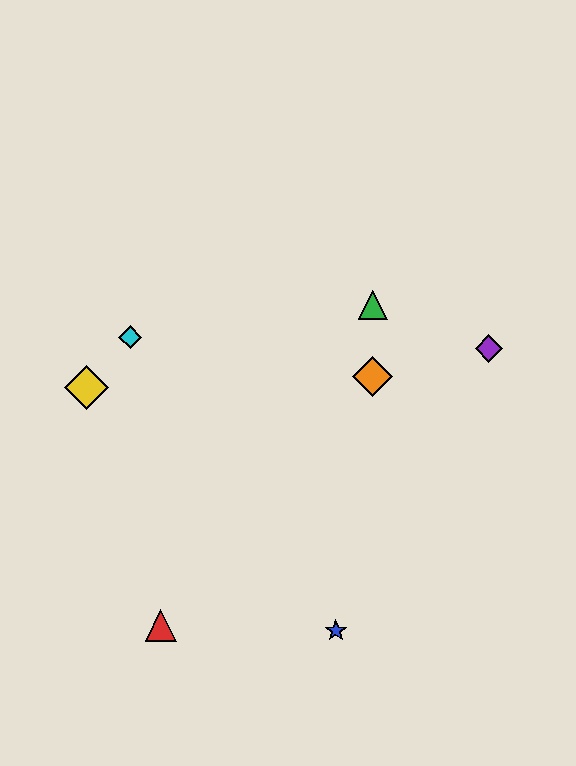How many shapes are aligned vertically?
2 shapes (the green triangle, the orange diamond) are aligned vertically.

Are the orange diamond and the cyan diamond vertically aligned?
No, the orange diamond is at x≈373 and the cyan diamond is at x≈130.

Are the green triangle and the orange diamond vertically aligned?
Yes, both are at x≈373.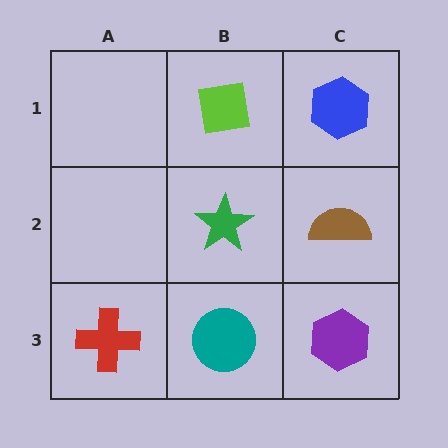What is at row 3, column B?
A teal circle.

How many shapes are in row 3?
3 shapes.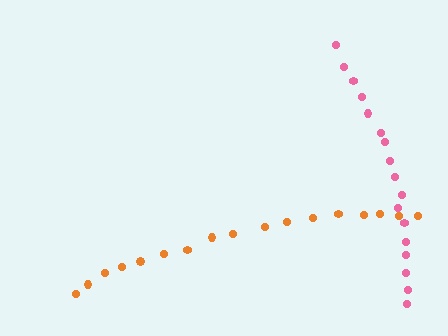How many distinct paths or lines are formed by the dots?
There are 2 distinct paths.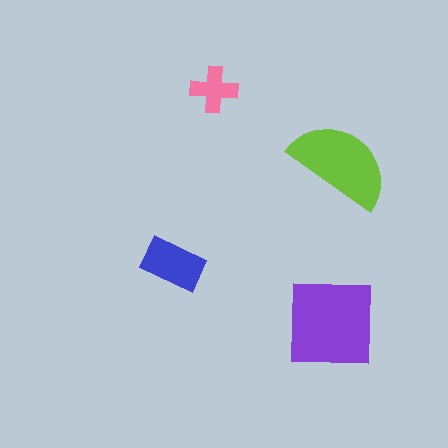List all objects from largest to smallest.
The purple square, the lime semicircle, the blue rectangle, the pink cross.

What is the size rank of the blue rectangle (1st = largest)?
3rd.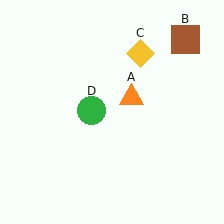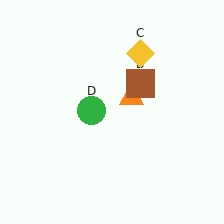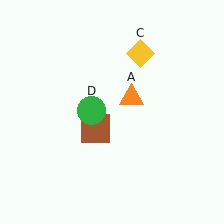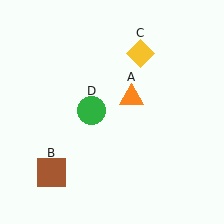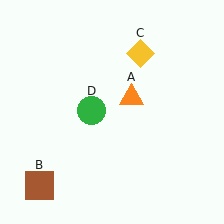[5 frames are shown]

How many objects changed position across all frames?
1 object changed position: brown square (object B).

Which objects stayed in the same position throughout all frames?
Orange triangle (object A) and yellow diamond (object C) and green circle (object D) remained stationary.